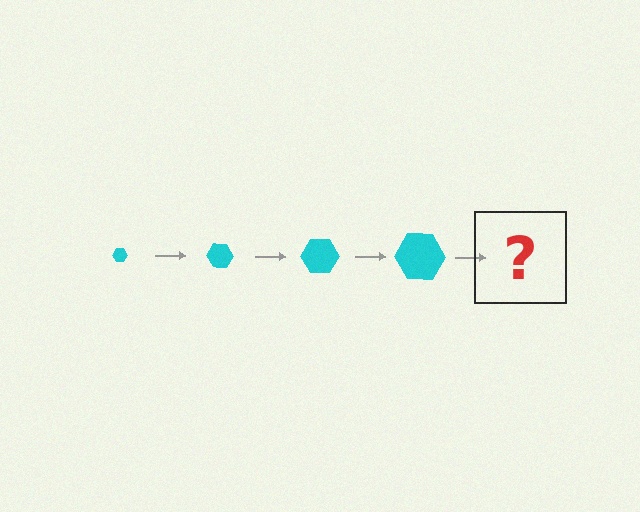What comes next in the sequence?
The next element should be a cyan hexagon, larger than the previous one.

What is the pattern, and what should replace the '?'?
The pattern is that the hexagon gets progressively larger each step. The '?' should be a cyan hexagon, larger than the previous one.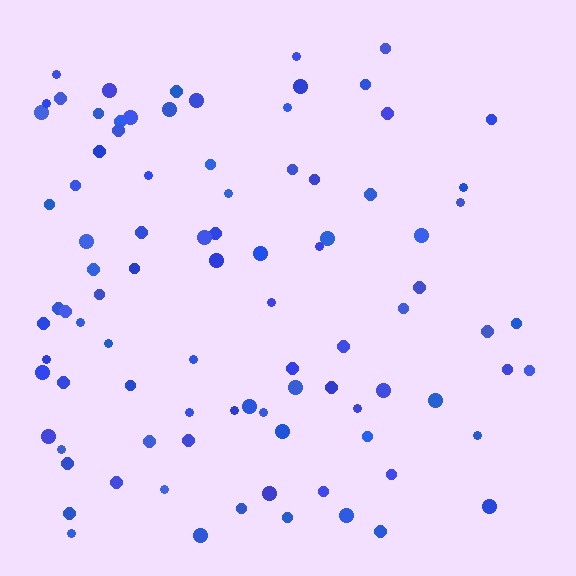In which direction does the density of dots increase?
From right to left, with the left side densest.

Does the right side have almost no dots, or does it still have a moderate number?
Still a moderate number, just noticeably fewer than the left.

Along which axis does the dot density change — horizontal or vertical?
Horizontal.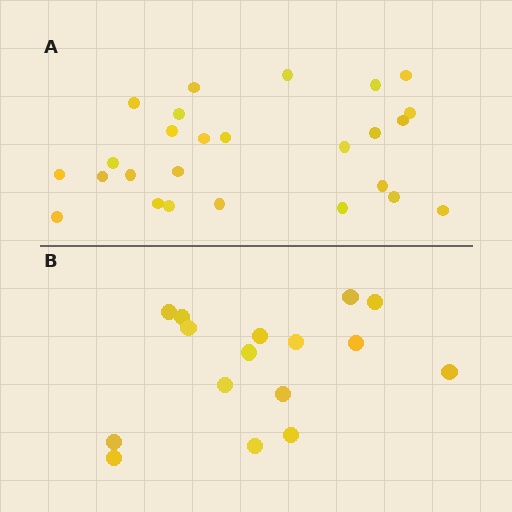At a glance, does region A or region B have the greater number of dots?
Region A (the top region) has more dots.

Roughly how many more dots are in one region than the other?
Region A has roughly 10 or so more dots than region B.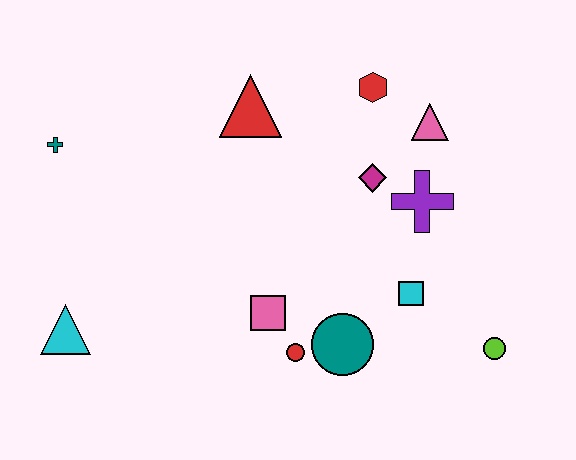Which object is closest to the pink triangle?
The red hexagon is closest to the pink triangle.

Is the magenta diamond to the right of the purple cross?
No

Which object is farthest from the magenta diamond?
The cyan triangle is farthest from the magenta diamond.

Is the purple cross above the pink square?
Yes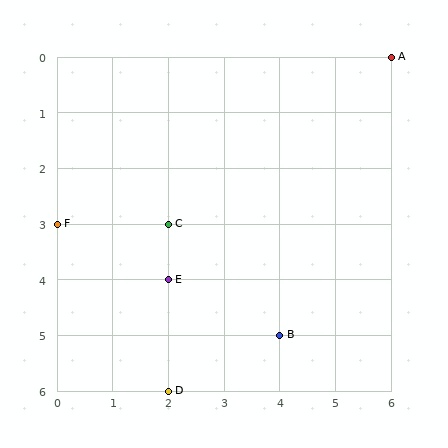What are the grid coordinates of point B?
Point B is at grid coordinates (4, 5).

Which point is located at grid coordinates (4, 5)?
Point B is at (4, 5).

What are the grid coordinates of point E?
Point E is at grid coordinates (2, 4).